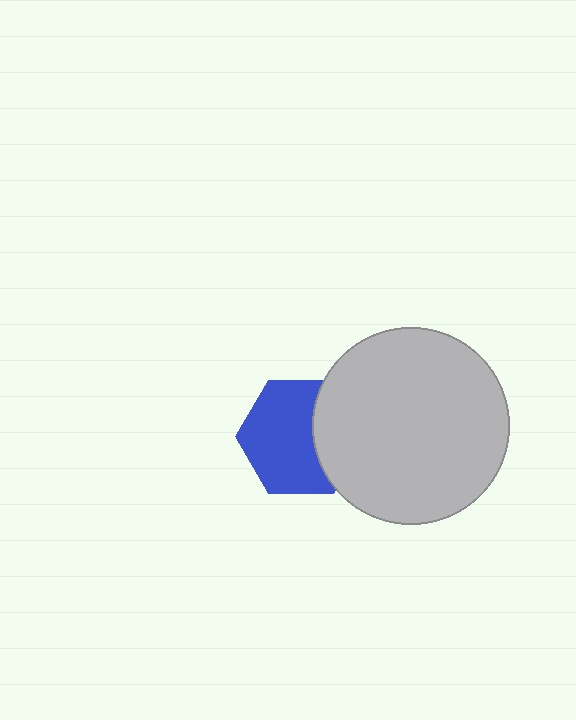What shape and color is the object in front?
The object in front is a light gray circle.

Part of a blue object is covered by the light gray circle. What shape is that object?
It is a hexagon.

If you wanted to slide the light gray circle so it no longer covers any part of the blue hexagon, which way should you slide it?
Slide it right — that is the most direct way to separate the two shapes.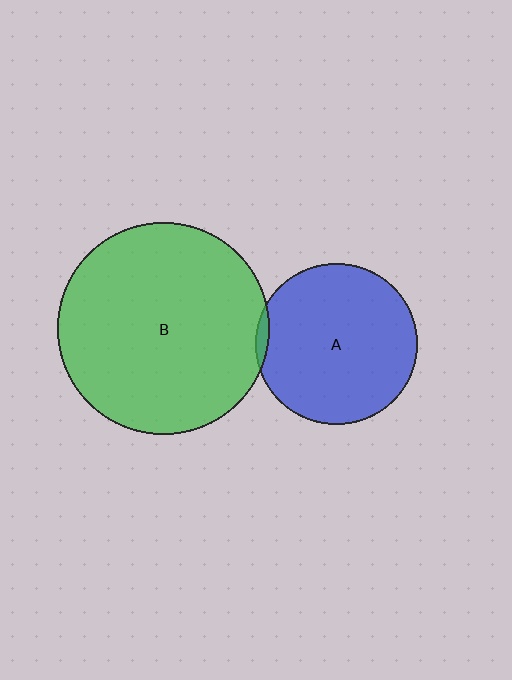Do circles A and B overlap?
Yes.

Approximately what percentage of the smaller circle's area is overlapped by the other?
Approximately 5%.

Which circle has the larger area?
Circle B (green).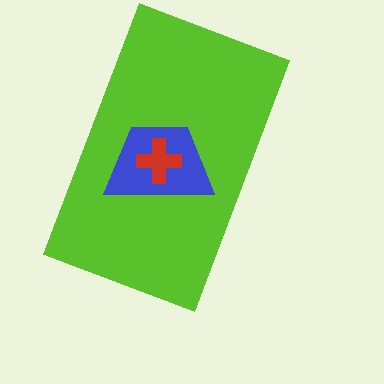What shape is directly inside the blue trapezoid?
The red cross.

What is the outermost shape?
The lime rectangle.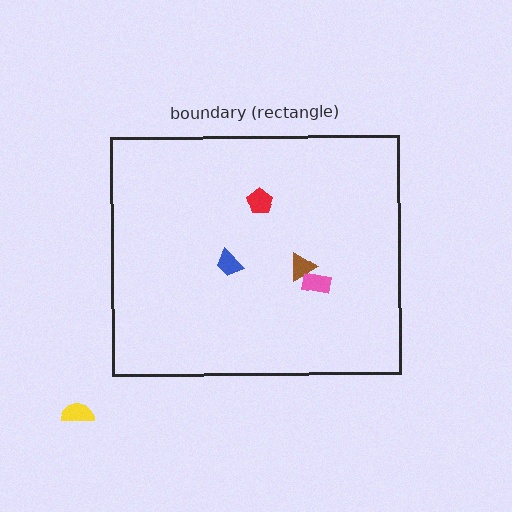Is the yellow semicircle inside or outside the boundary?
Outside.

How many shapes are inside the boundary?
4 inside, 1 outside.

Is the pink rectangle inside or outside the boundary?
Inside.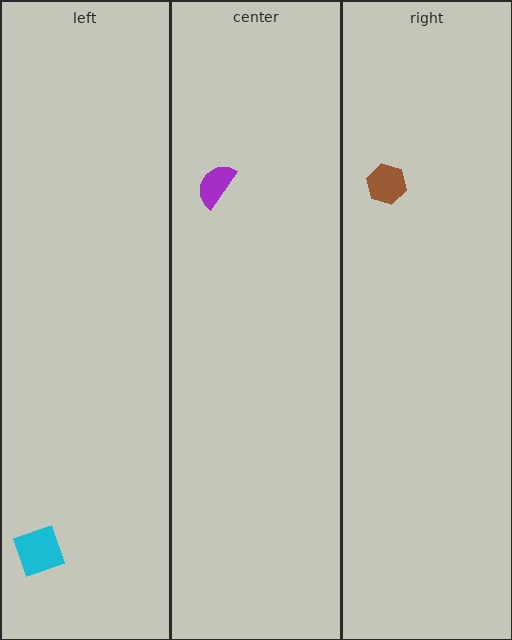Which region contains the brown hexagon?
The right region.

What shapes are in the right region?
The brown hexagon.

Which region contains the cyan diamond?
The left region.